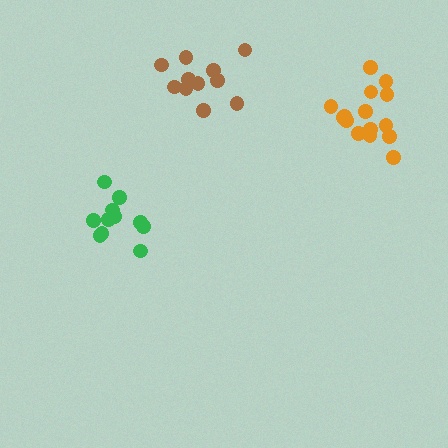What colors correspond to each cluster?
The clusters are colored: green, brown, orange.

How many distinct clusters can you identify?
There are 3 distinct clusters.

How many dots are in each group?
Group 1: 11 dots, Group 2: 11 dots, Group 3: 15 dots (37 total).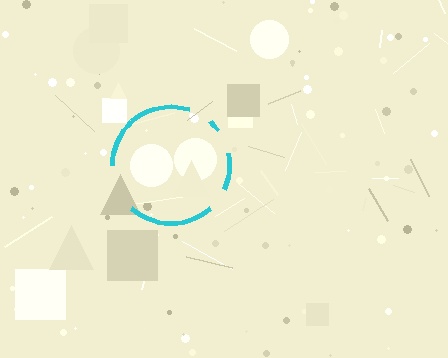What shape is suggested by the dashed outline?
The dashed outline suggests a circle.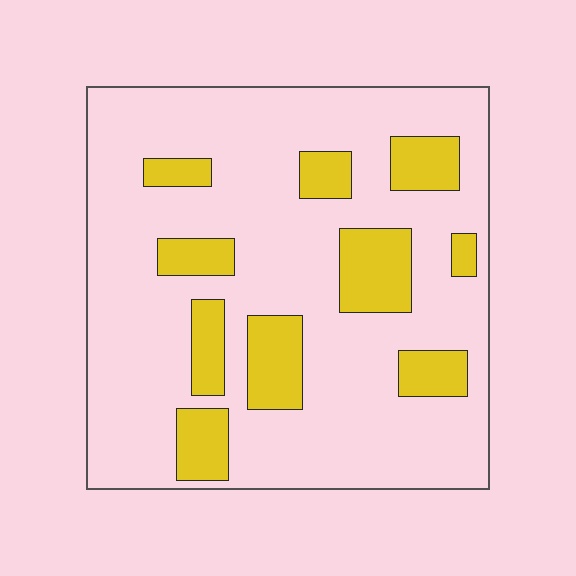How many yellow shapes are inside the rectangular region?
10.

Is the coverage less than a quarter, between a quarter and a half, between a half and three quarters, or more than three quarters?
Less than a quarter.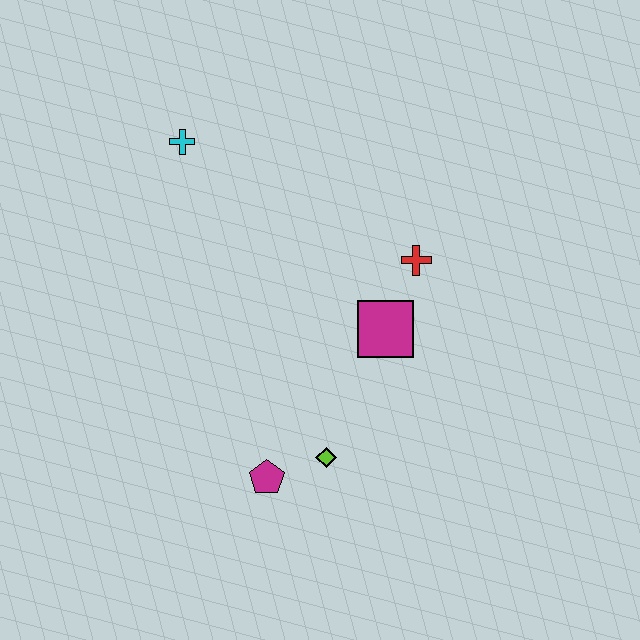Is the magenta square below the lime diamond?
No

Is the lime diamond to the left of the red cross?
Yes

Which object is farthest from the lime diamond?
The cyan cross is farthest from the lime diamond.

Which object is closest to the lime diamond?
The magenta pentagon is closest to the lime diamond.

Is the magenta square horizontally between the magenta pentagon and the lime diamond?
No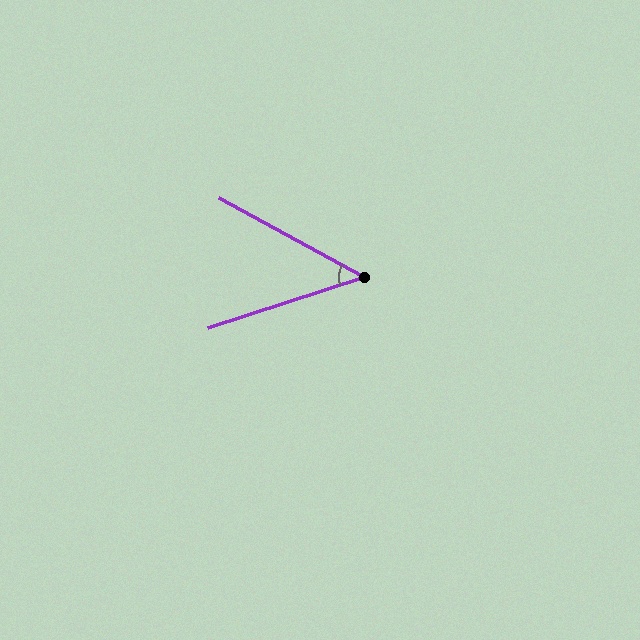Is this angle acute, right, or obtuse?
It is acute.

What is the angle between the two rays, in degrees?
Approximately 47 degrees.